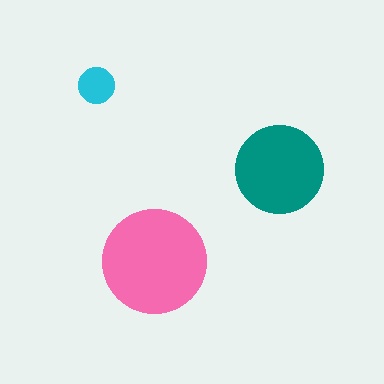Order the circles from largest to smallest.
the pink one, the teal one, the cyan one.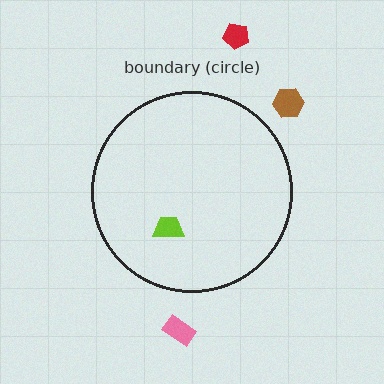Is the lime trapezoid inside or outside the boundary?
Inside.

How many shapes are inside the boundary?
1 inside, 3 outside.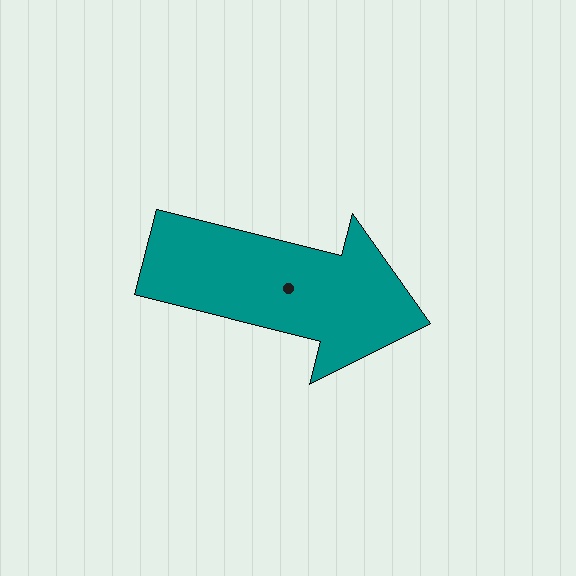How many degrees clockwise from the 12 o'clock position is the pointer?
Approximately 104 degrees.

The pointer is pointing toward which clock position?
Roughly 3 o'clock.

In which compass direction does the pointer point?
East.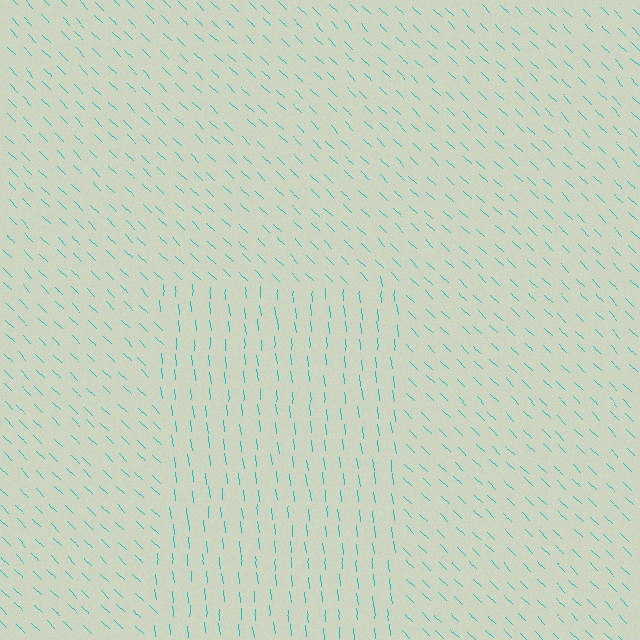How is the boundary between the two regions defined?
The boundary is defined purely by a change in line orientation (approximately 39 degrees difference). All lines are the same color and thickness.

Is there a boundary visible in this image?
Yes, there is a texture boundary formed by a change in line orientation.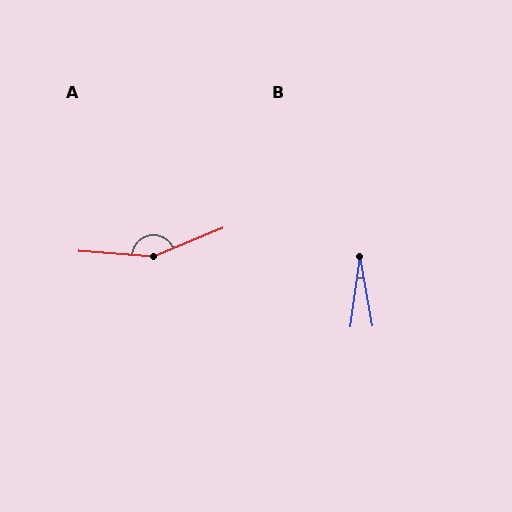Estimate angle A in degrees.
Approximately 154 degrees.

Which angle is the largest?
A, at approximately 154 degrees.